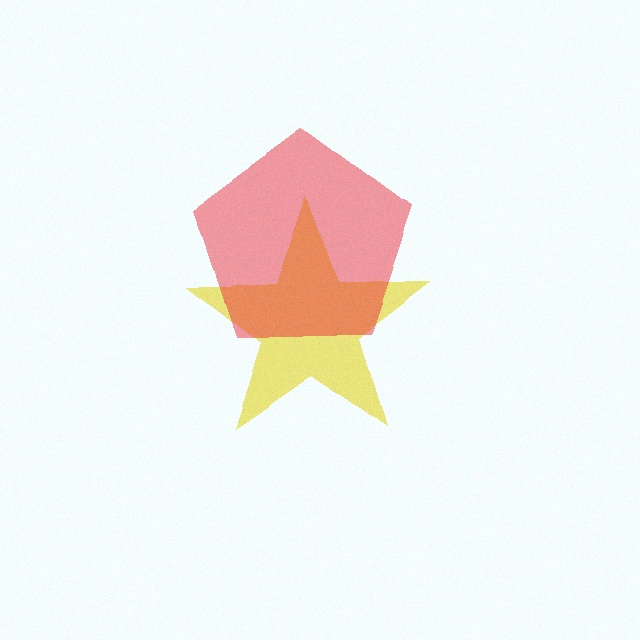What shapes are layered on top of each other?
The layered shapes are: a yellow star, a red pentagon.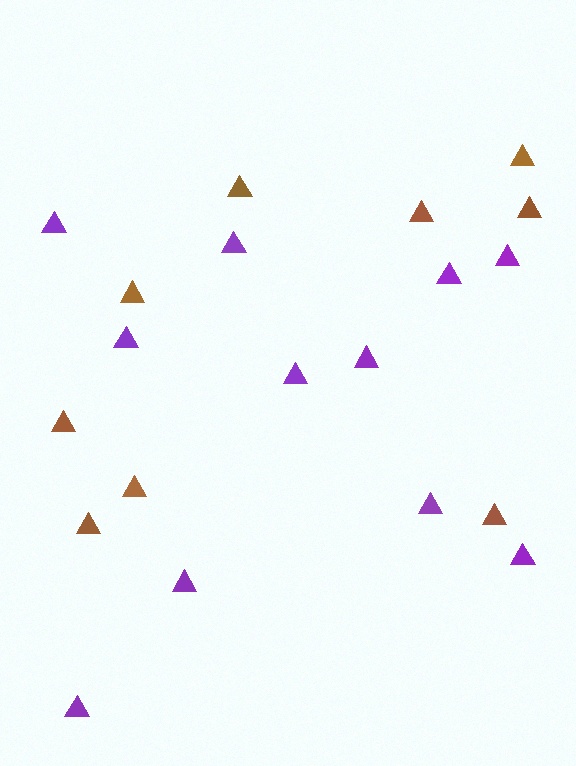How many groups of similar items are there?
There are 2 groups: one group of brown triangles (9) and one group of purple triangles (11).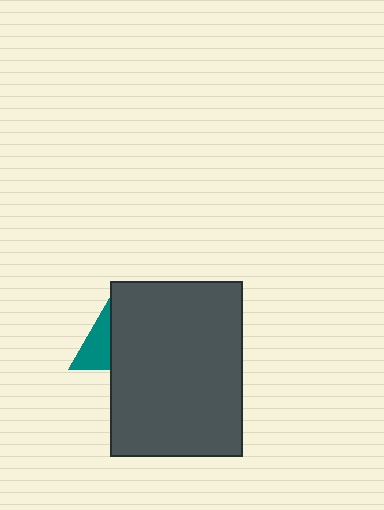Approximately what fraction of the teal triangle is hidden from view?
Roughly 58% of the teal triangle is hidden behind the dark gray rectangle.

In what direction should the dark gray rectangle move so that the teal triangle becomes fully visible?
The dark gray rectangle should move right. That is the shortest direction to clear the overlap and leave the teal triangle fully visible.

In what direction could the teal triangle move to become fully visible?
The teal triangle could move left. That would shift it out from behind the dark gray rectangle entirely.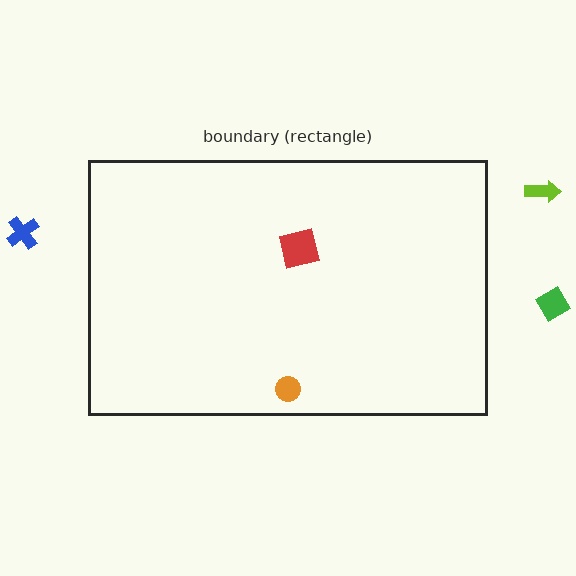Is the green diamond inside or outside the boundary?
Outside.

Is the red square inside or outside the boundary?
Inside.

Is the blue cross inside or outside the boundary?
Outside.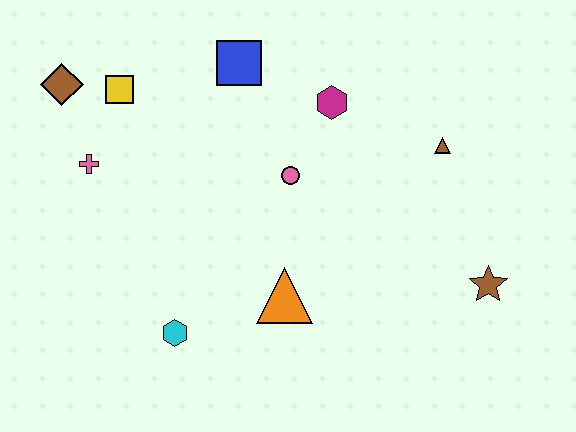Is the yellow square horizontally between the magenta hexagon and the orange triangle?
No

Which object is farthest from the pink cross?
The brown star is farthest from the pink cross.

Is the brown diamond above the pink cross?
Yes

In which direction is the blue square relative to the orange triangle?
The blue square is above the orange triangle.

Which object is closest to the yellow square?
The brown diamond is closest to the yellow square.